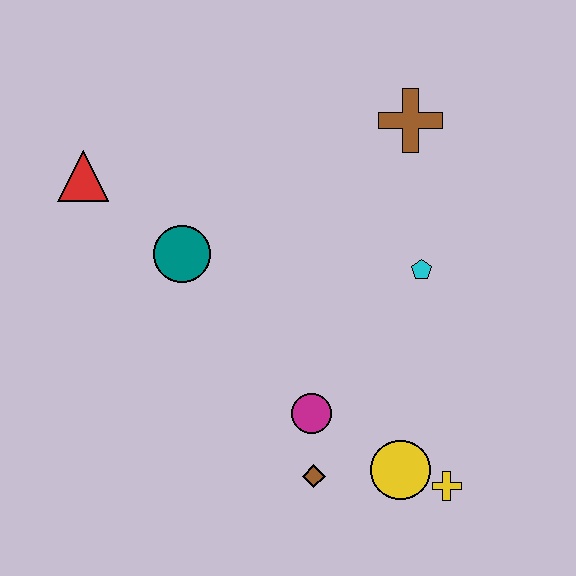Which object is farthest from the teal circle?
The yellow cross is farthest from the teal circle.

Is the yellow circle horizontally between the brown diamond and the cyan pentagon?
Yes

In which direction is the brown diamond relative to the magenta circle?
The brown diamond is below the magenta circle.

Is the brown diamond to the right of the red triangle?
Yes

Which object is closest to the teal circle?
The red triangle is closest to the teal circle.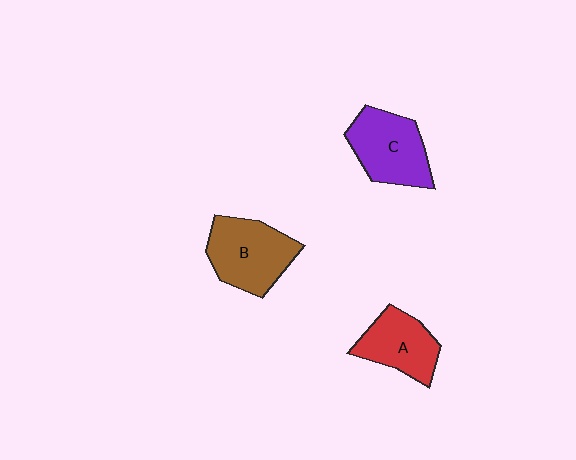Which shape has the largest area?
Shape B (brown).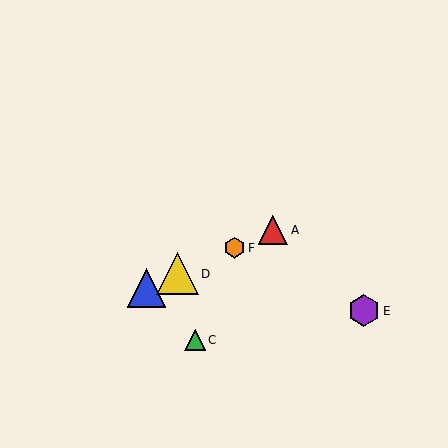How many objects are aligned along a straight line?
4 objects (A, B, D, F) are aligned along a straight line.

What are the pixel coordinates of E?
Object E is at (364, 311).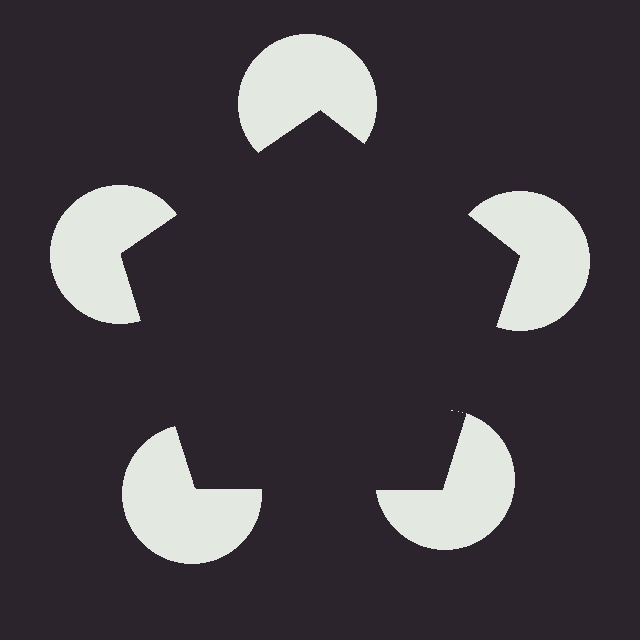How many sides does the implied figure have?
5 sides.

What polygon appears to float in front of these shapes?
An illusory pentagon — its edges are inferred from the aligned wedge cuts in the pac-man discs, not physically drawn.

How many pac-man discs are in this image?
There are 5 — one at each vertex of the illusory pentagon.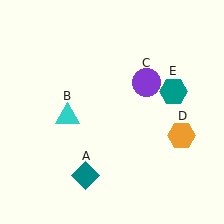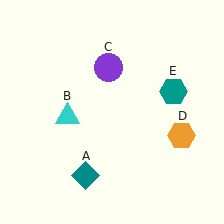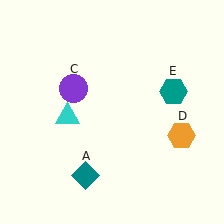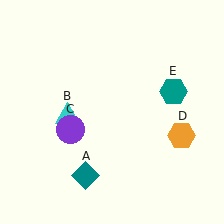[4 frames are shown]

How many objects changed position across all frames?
1 object changed position: purple circle (object C).